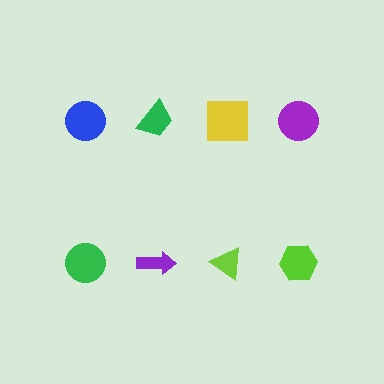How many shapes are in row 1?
4 shapes.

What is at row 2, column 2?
A purple arrow.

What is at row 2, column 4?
A lime hexagon.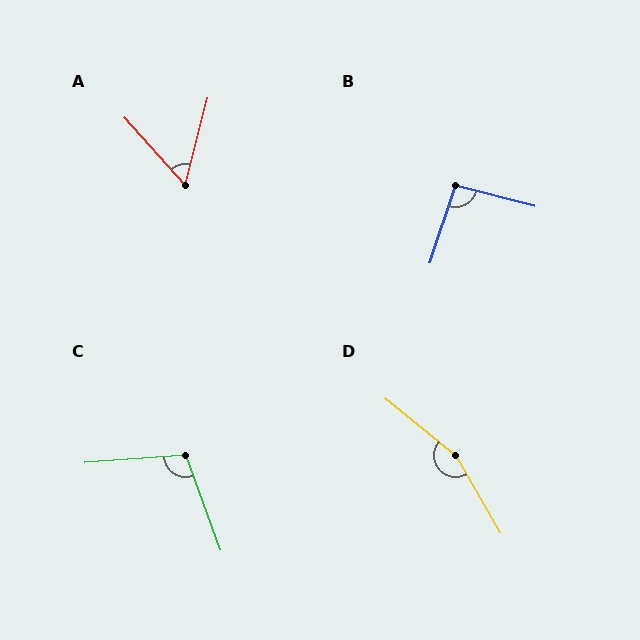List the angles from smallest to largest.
A (56°), B (93°), C (106°), D (159°).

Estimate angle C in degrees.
Approximately 106 degrees.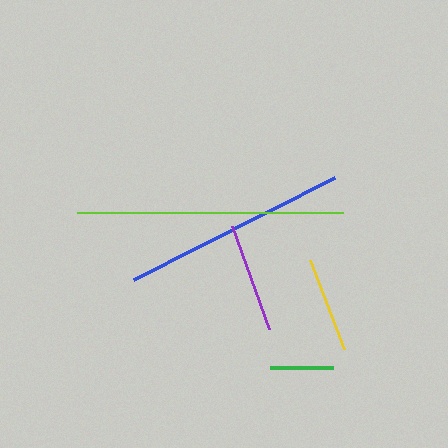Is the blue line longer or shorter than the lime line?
The lime line is longer than the blue line.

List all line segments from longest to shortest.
From longest to shortest: lime, blue, purple, yellow, green.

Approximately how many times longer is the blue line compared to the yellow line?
The blue line is approximately 2.4 times the length of the yellow line.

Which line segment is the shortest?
The green line is the shortest at approximately 63 pixels.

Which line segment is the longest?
The lime line is the longest at approximately 266 pixels.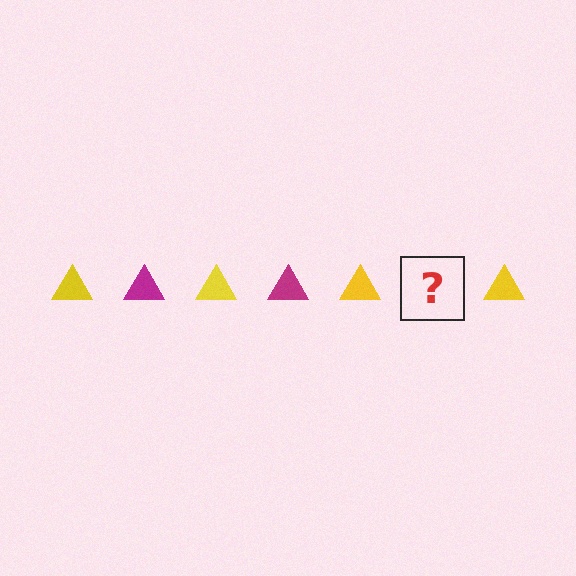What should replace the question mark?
The question mark should be replaced with a magenta triangle.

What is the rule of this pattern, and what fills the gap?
The rule is that the pattern cycles through yellow, magenta triangles. The gap should be filled with a magenta triangle.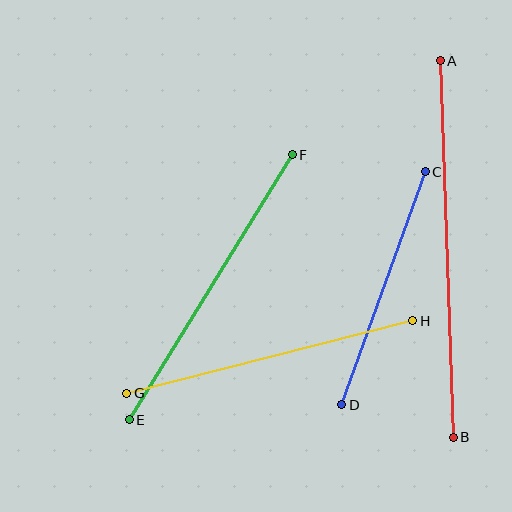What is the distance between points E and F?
The distance is approximately 311 pixels.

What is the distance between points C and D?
The distance is approximately 247 pixels.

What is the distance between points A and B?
The distance is approximately 377 pixels.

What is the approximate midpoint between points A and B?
The midpoint is at approximately (447, 249) pixels.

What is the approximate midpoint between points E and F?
The midpoint is at approximately (211, 287) pixels.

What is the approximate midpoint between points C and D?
The midpoint is at approximately (383, 288) pixels.